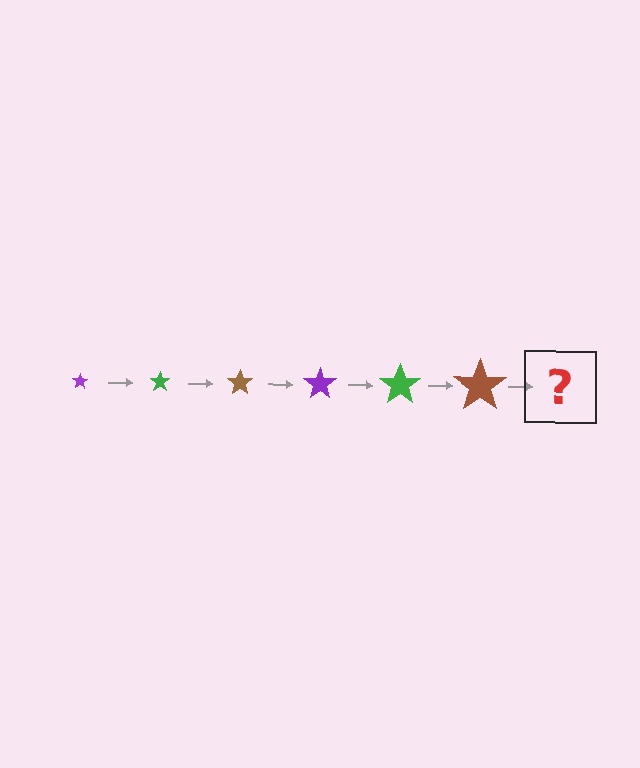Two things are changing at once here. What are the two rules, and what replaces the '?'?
The two rules are that the star grows larger each step and the color cycles through purple, green, and brown. The '?' should be a purple star, larger than the previous one.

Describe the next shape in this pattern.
It should be a purple star, larger than the previous one.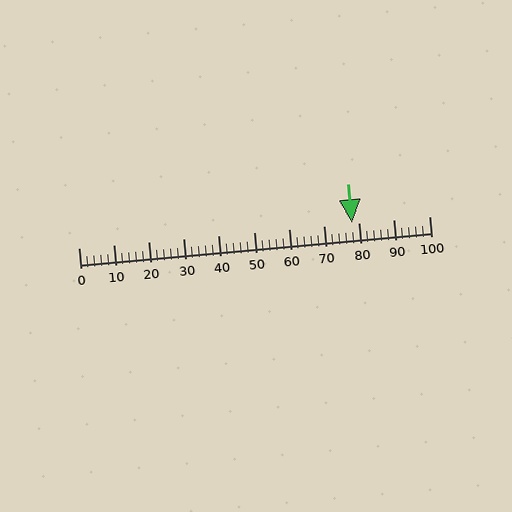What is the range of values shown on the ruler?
The ruler shows values from 0 to 100.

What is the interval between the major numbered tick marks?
The major tick marks are spaced 10 units apart.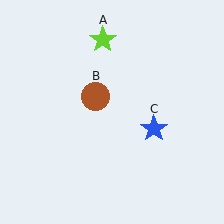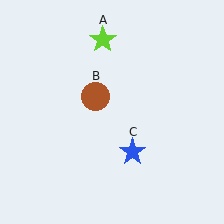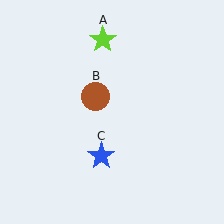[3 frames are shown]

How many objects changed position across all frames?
1 object changed position: blue star (object C).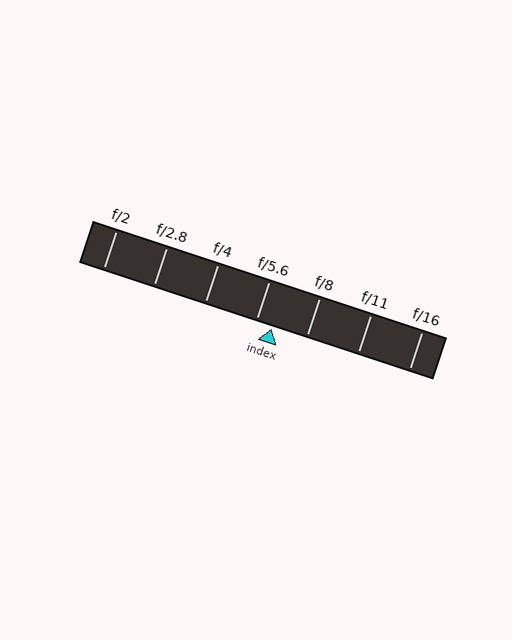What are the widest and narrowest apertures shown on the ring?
The widest aperture shown is f/2 and the narrowest is f/16.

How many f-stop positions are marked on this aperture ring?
There are 7 f-stop positions marked.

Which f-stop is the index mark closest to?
The index mark is closest to f/5.6.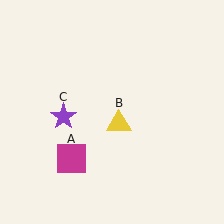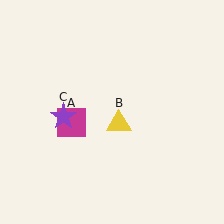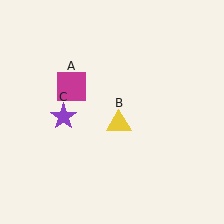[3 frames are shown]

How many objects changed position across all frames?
1 object changed position: magenta square (object A).